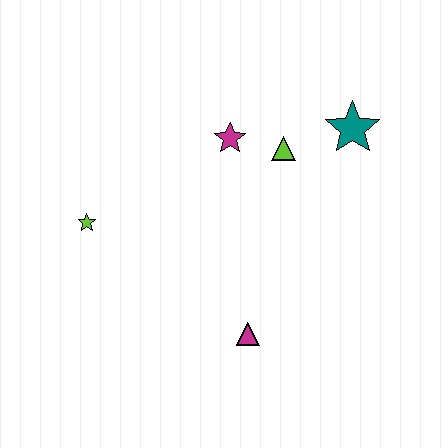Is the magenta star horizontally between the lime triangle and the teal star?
No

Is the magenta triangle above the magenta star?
No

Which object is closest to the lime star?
The magenta star is closest to the lime star.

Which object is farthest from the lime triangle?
The lime star is farthest from the lime triangle.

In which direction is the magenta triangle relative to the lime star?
The magenta triangle is to the right of the lime star.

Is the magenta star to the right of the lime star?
Yes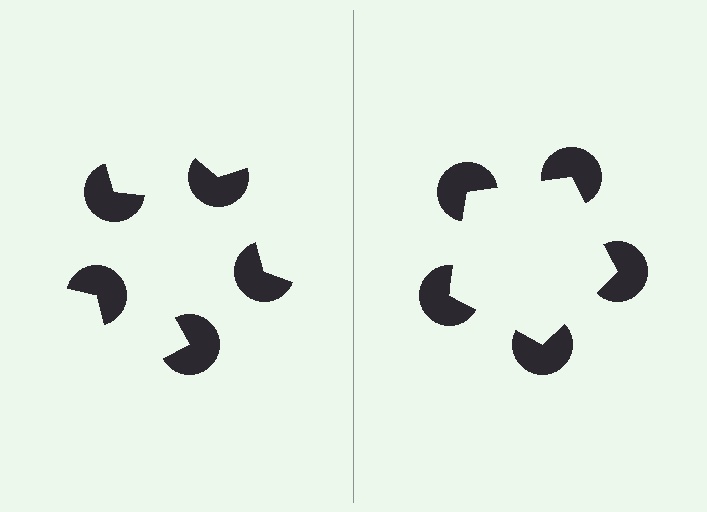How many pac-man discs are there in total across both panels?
10 — 5 on each side.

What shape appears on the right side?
An illusory pentagon.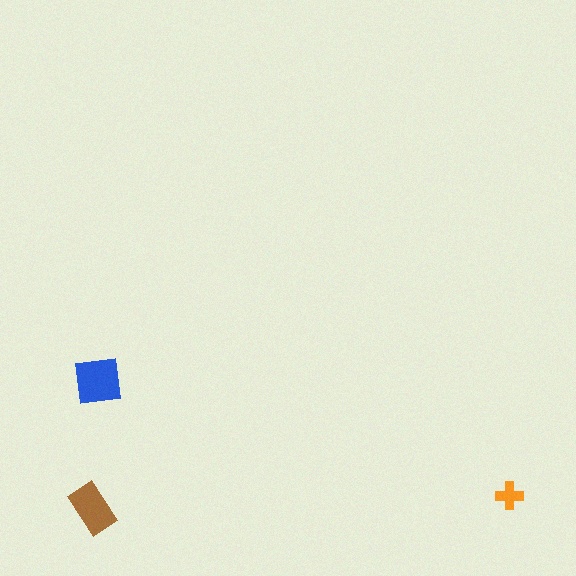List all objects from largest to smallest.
The blue square, the brown rectangle, the orange cross.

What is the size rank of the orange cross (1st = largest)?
3rd.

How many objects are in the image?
There are 3 objects in the image.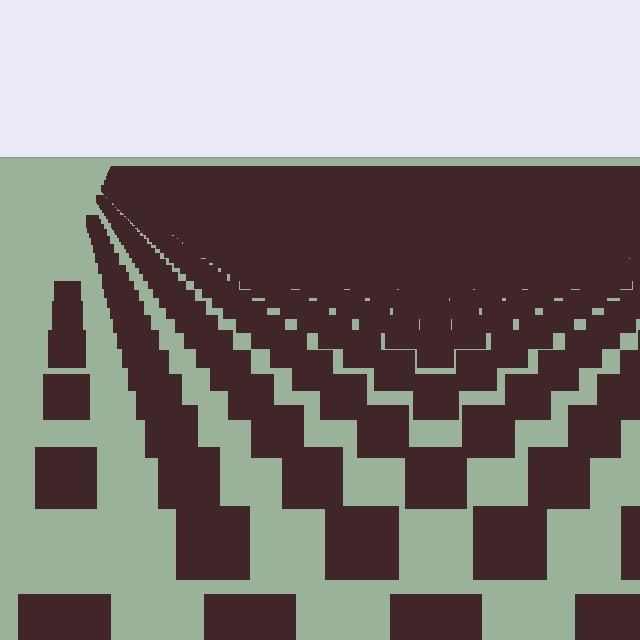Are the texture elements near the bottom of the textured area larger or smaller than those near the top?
Larger. Near the bottom, elements are closer to the viewer and appear at a bigger on-screen size.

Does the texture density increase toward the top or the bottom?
Density increases toward the top.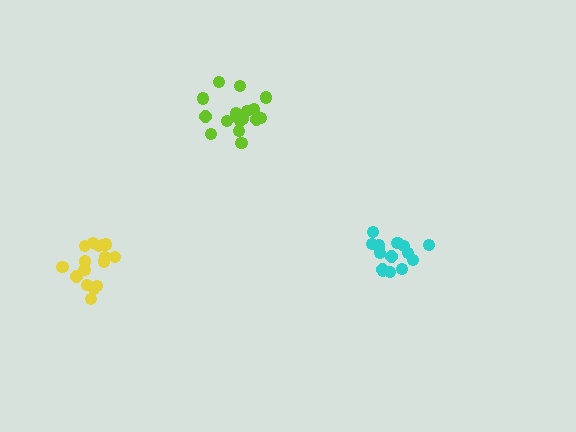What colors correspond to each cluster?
The clusters are colored: lime, cyan, yellow.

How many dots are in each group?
Group 1: 18 dots, Group 2: 15 dots, Group 3: 16 dots (49 total).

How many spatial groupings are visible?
There are 3 spatial groupings.